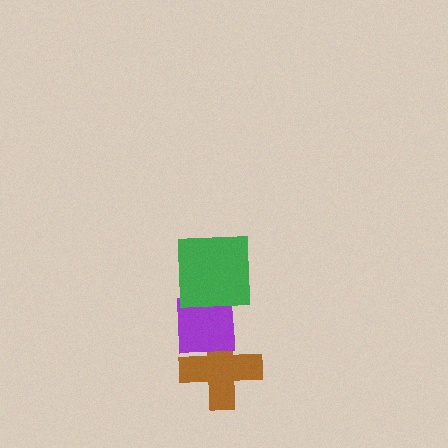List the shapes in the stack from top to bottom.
From top to bottom: the green square, the purple square, the brown cross.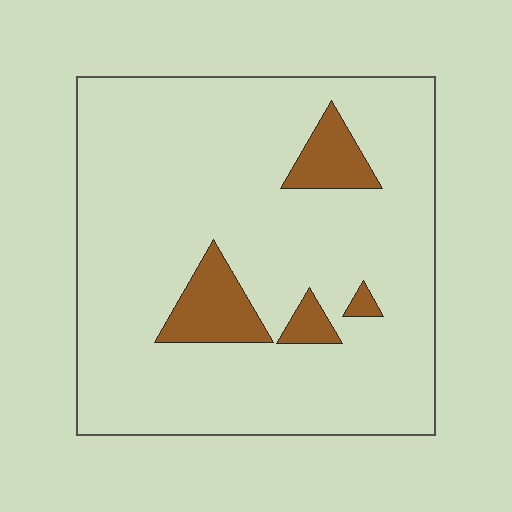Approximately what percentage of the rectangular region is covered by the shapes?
Approximately 10%.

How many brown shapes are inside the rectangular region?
4.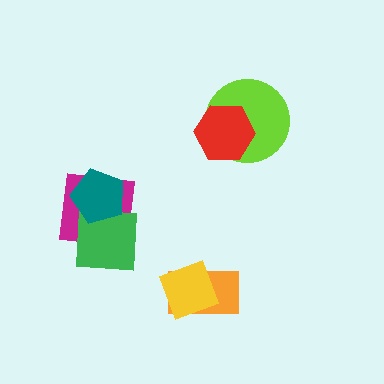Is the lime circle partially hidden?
Yes, it is partially covered by another shape.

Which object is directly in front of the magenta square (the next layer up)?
The green square is directly in front of the magenta square.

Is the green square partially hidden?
Yes, it is partially covered by another shape.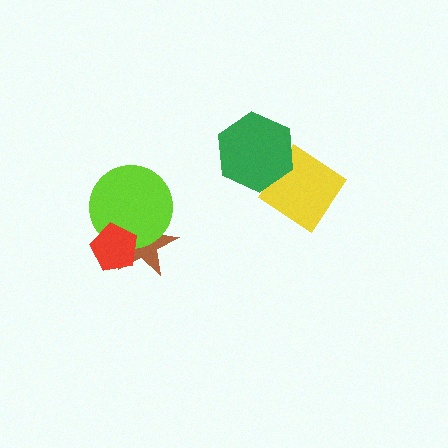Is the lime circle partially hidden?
Yes, it is partially covered by another shape.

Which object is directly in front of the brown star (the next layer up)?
The lime circle is directly in front of the brown star.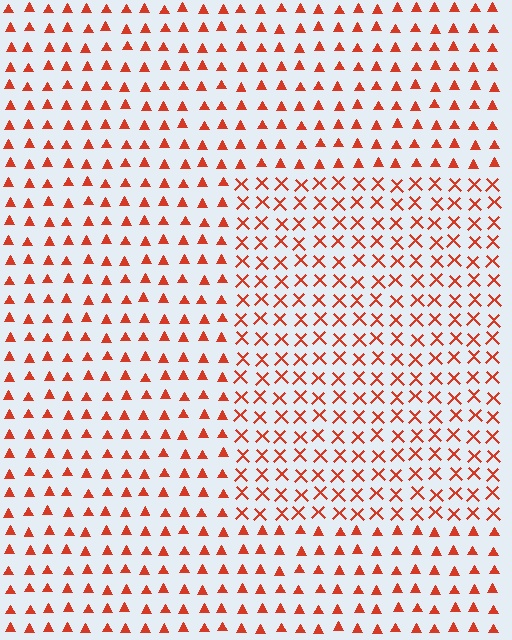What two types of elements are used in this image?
The image uses X marks inside the rectangle region and triangles outside it.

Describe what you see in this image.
The image is filled with small red elements arranged in a uniform grid. A rectangle-shaped region contains X marks, while the surrounding area contains triangles. The boundary is defined purely by the change in element shape.